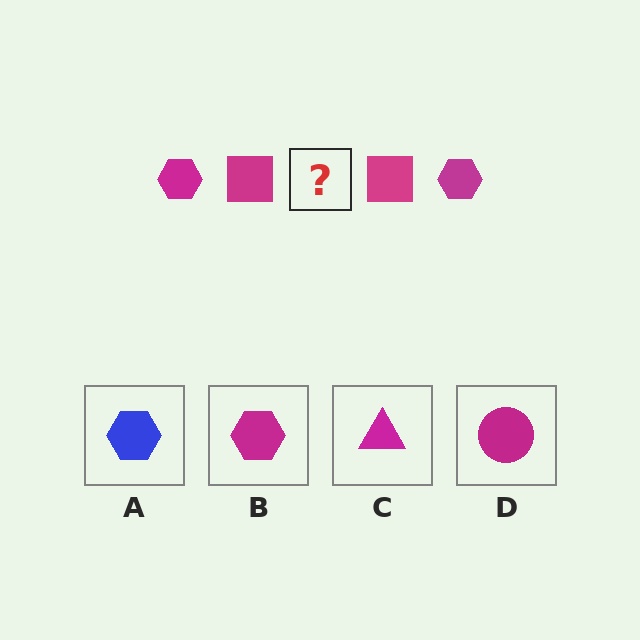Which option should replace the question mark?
Option B.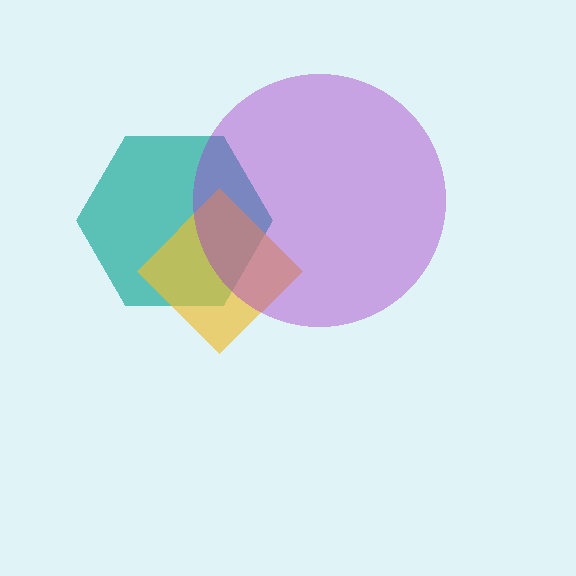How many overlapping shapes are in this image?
There are 3 overlapping shapes in the image.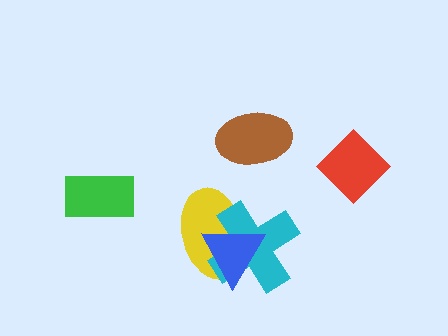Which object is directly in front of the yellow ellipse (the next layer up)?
The cyan cross is directly in front of the yellow ellipse.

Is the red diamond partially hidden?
No, no other shape covers it.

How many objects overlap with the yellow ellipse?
2 objects overlap with the yellow ellipse.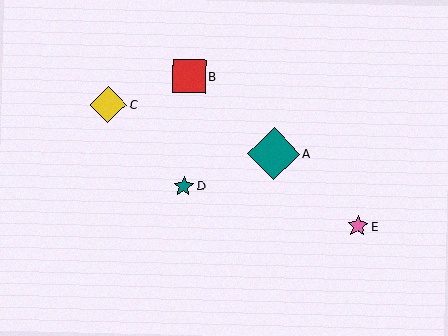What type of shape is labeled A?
Shape A is a teal diamond.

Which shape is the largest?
The teal diamond (labeled A) is the largest.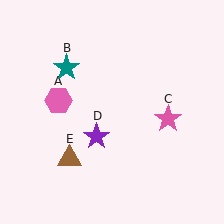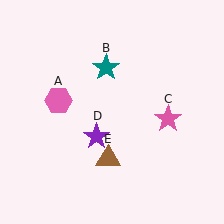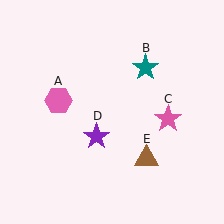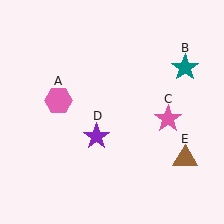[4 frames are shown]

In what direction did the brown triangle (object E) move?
The brown triangle (object E) moved right.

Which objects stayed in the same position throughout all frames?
Pink hexagon (object A) and pink star (object C) and purple star (object D) remained stationary.